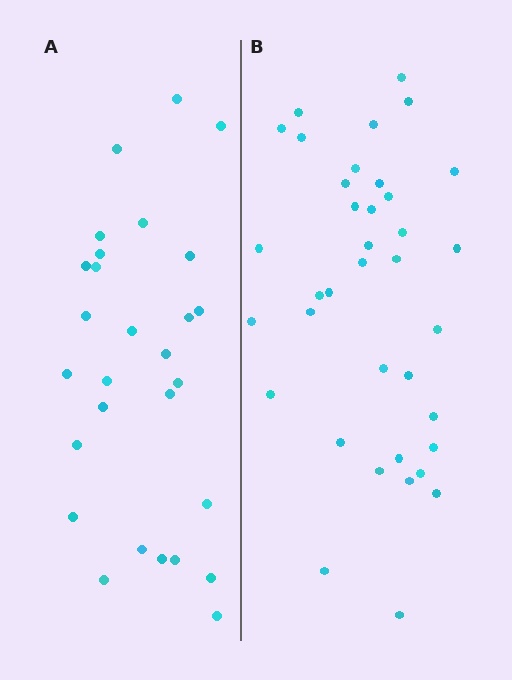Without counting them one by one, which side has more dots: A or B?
Region B (the right region) has more dots.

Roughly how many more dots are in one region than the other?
Region B has roughly 8 or so more dots than region A.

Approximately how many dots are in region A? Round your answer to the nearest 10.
About 30 dots. (The exact count is 28, which rounds to 30.)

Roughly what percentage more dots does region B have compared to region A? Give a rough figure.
About 30% more.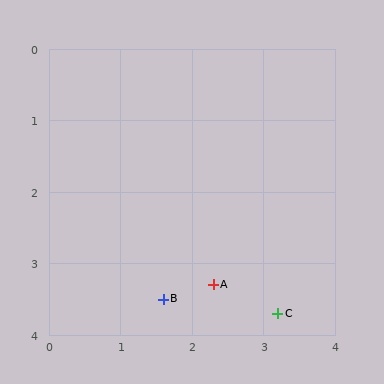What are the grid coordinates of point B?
Point B is at approximately (1.6, 3.5).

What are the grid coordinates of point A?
Point A is at approximately (2.3, 3.3).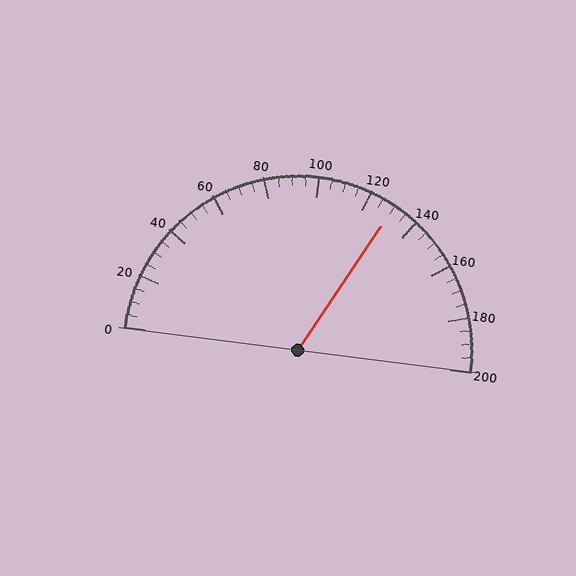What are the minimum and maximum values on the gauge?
The gauge ranges from 0 to 200.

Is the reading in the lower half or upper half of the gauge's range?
The reading is in the upper half of the range (0 to 200).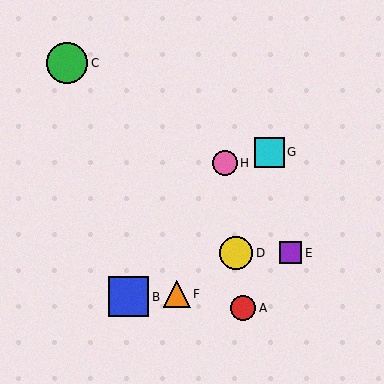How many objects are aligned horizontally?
2 objects (D, E) are aligned horizontally.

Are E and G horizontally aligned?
No, E is at y≈253 and G is at y≈152.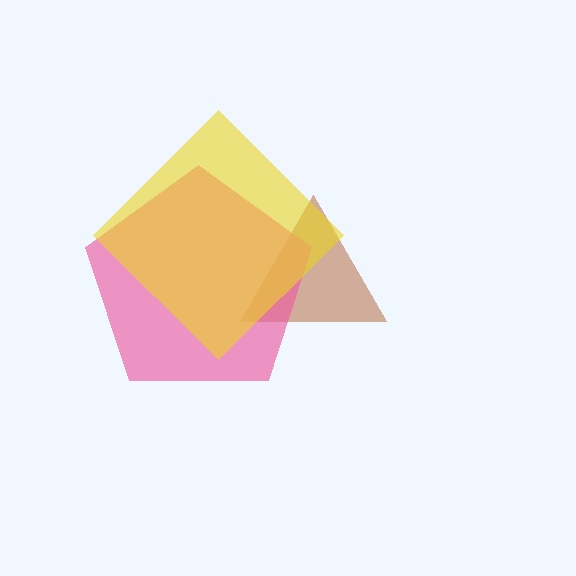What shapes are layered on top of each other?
The layered shapes are: a brown triangle, a pink pentagon, a yellow diamond.